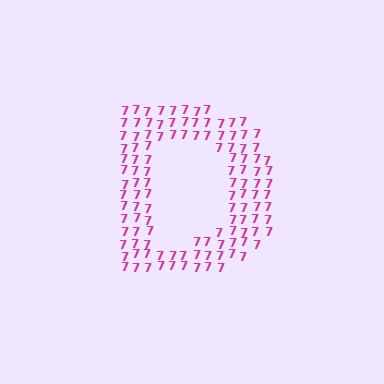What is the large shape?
The large shape is the letter D.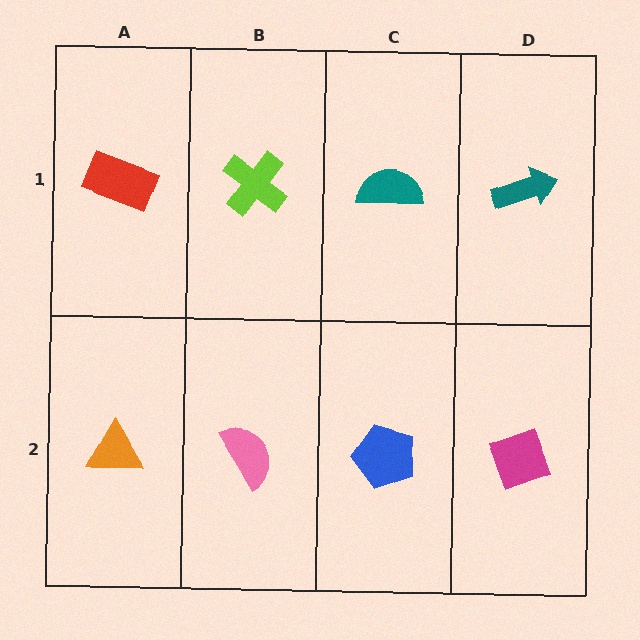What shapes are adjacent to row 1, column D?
A magenta diamond (row 2, column D), a teal semicircle (row 1, column C).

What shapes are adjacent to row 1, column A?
An orange triangle (row 2, column A), a lime cross (row 1, column B).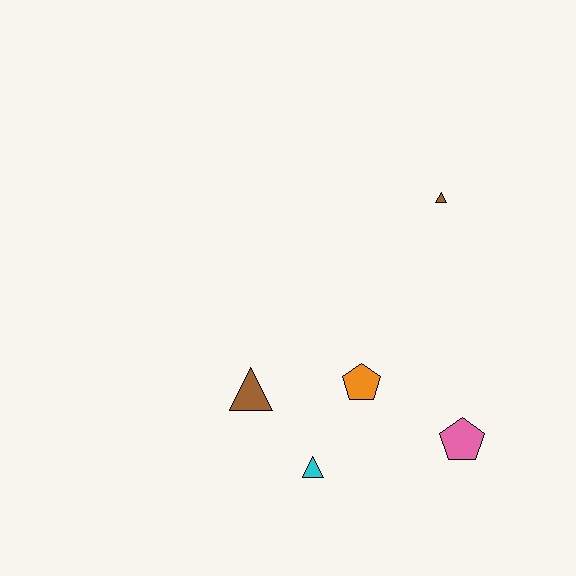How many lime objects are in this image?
There are no lime objects.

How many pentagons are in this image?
There are 2 pentagons.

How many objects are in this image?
There are 5 objects.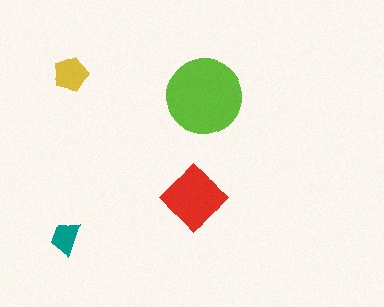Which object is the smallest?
The teal trapezoid.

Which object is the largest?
The lime circle.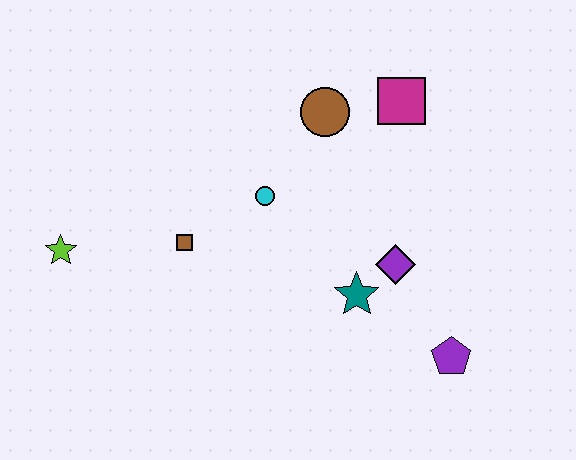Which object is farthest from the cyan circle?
The purple pentagon is farthest from the cyan circle.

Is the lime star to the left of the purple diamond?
Yes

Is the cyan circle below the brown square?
No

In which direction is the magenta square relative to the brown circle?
The magenta square is to the right of the brown circle.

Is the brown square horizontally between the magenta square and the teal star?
No